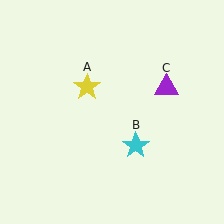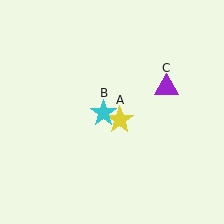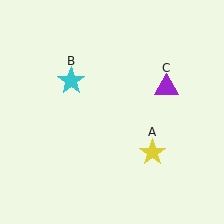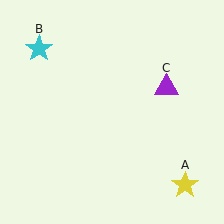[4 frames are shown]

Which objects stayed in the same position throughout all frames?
Purple triangle (object C) remained stationary.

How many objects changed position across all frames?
2 objects changed position: yellow star (object A), cyan star (object B).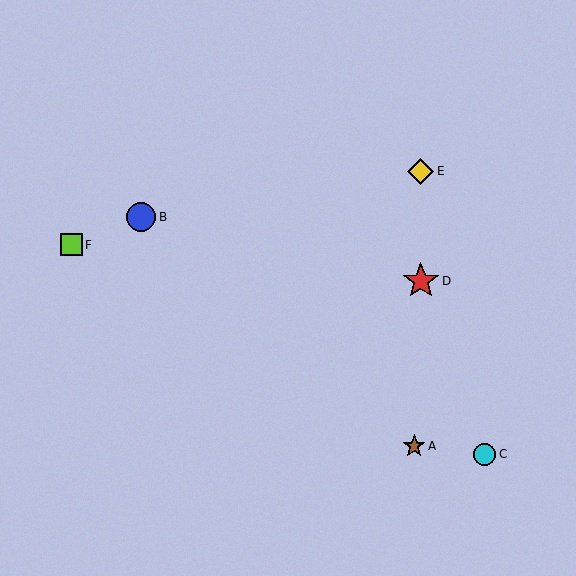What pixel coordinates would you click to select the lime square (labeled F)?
Click at (71, 245) to select the lime square F.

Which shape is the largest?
The red star (labeled D) is the largest.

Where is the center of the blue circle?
The center of the blue circle is at (141, 217).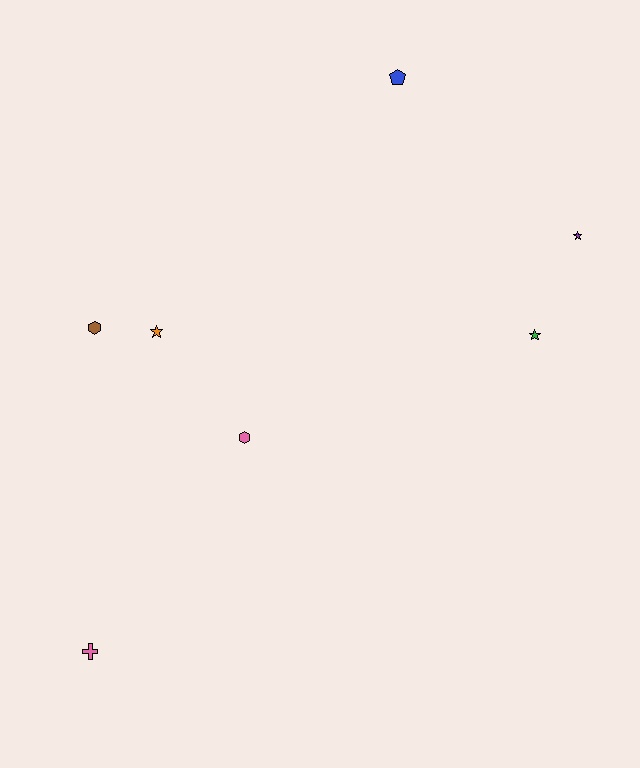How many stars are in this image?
There are 3 stars.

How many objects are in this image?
There are 7 objects.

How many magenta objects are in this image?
There are no magenta objects.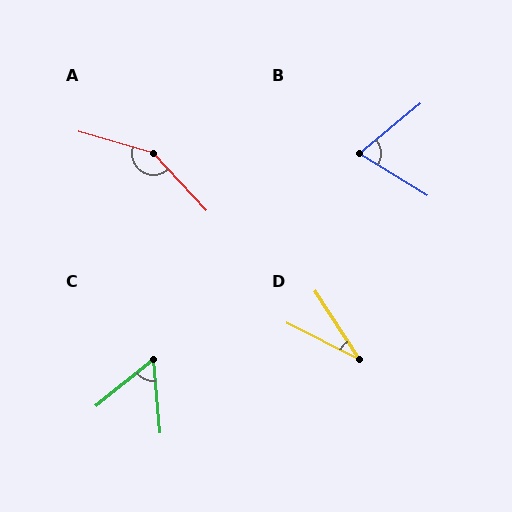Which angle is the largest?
A, at approximately 149 degrees.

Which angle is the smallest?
D, at approximately 30 degrees.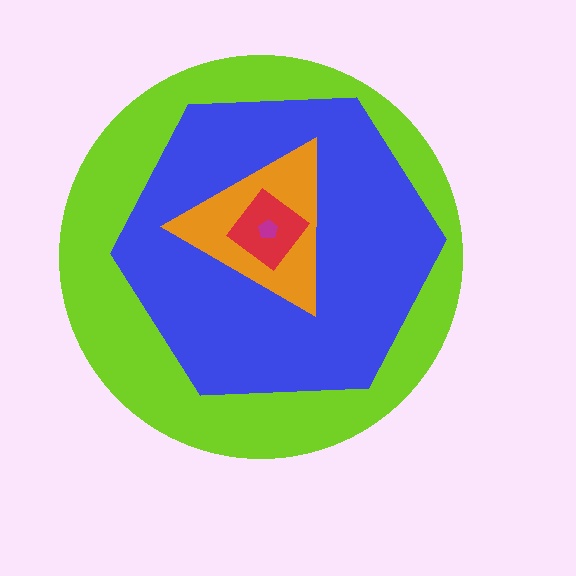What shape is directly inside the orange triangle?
The red diamond.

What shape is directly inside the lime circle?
The blue hexagon.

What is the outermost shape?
The lime circle.